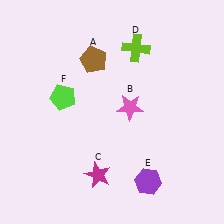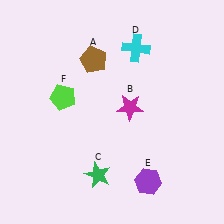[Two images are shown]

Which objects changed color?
B changed from pink to magenta. C changed from magenta to green. D changed from lime to cyan.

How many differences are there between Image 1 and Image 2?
There are 3 differences between the two images.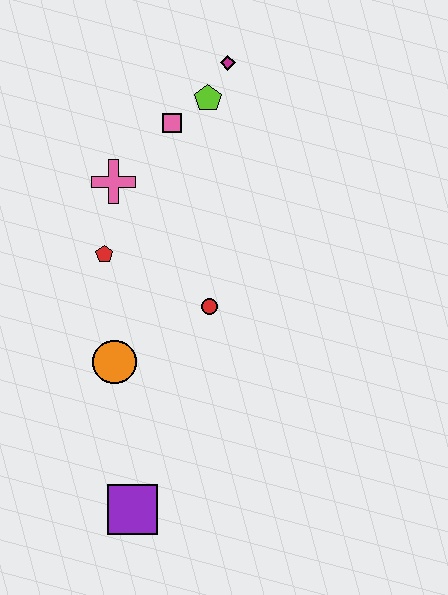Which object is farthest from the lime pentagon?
The purple square is farthest from the lime pentagon.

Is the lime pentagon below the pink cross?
No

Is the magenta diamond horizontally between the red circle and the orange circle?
No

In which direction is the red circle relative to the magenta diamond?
The red circle is below the magenta diamond.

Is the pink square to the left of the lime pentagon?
Yes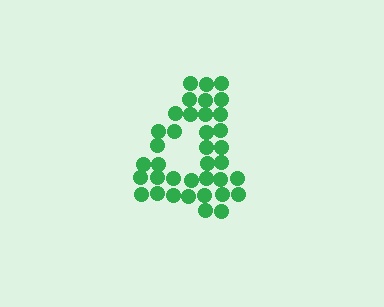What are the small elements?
The small elements are circles.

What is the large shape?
The large shape is the digit 4.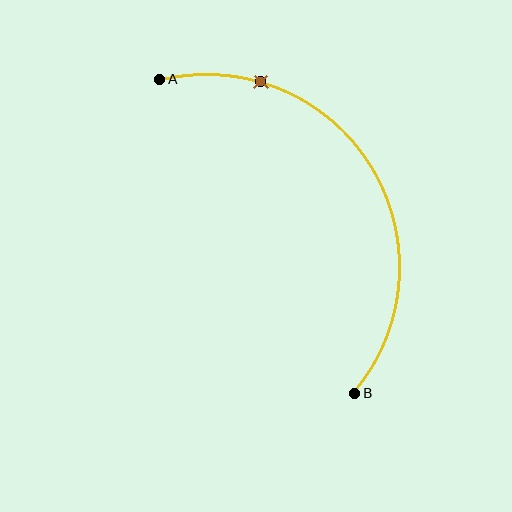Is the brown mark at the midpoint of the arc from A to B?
No. The brown mark lies on the arc but is closer to endpoint A. The arc midpoint would be at the point on the curve equidistant along the arc from both A and B.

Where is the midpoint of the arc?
The arc midpoint is the point on the curve farthest from the straight line joining A and B. It sits to the right of that line.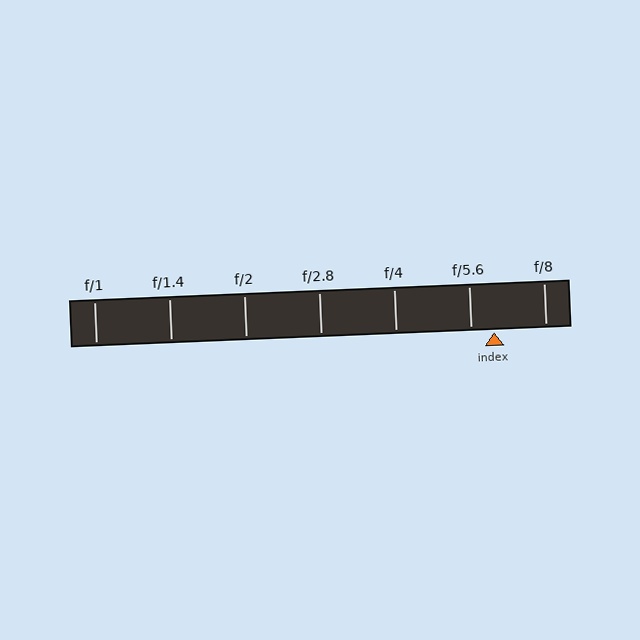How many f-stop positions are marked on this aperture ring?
There are 7 f-stop positions marked.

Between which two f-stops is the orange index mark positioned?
The index mark is between f/5.6 and f/8.